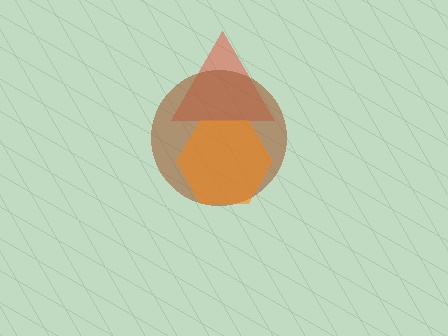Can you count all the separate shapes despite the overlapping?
Yes, there are 3 separate shapes.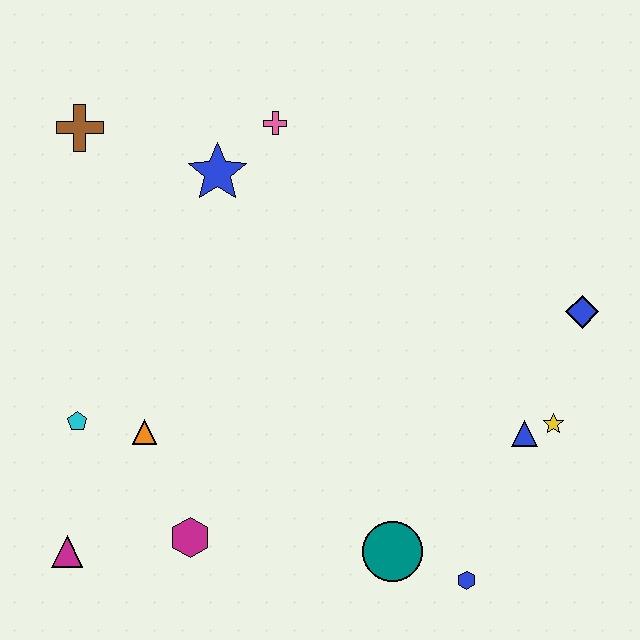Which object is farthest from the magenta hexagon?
The blue diamond is farthest from the magenta hexagon.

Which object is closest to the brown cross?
The blue star is closest to the brown cross.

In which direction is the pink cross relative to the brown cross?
The pink cross is to the right of the brown cross.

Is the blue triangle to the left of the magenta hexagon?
No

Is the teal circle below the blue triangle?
Yes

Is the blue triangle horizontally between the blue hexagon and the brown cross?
No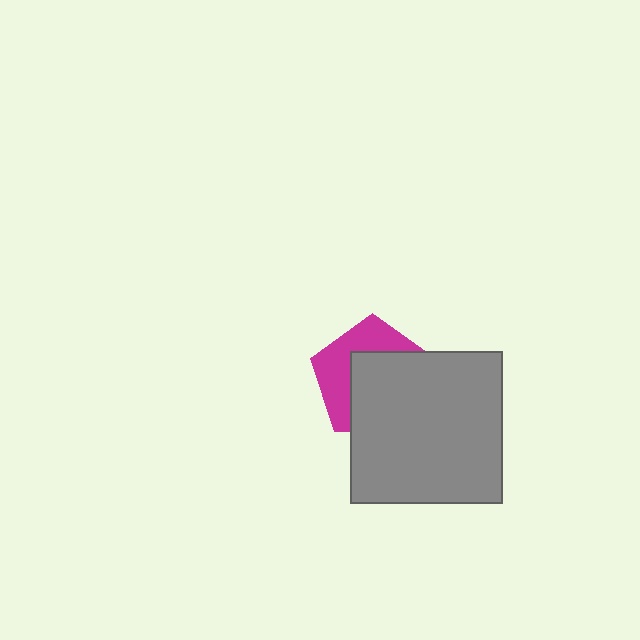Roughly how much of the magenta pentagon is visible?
A small part of it is visible (roughly 42%).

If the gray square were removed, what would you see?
You would see the complete magenta pentagon.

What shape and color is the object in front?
The object in front is a gray square.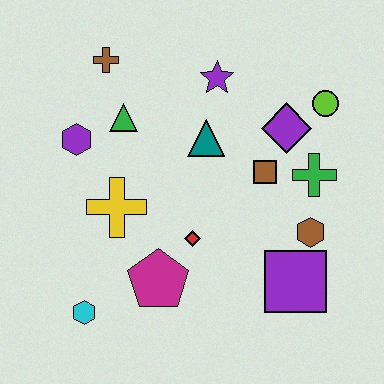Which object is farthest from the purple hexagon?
The purple square is farthest from the purple hexagon.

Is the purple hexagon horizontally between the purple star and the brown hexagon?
No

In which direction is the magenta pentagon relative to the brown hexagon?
The magenta pentagon is to the left of the brown hexagon.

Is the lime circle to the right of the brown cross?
Yes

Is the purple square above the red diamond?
No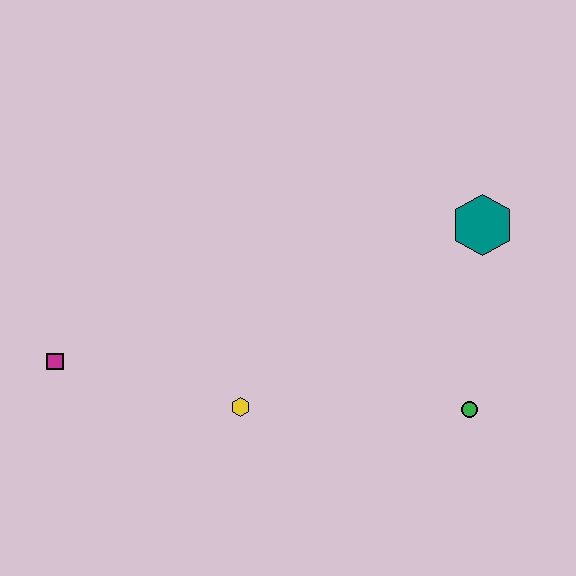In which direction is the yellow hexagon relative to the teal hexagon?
The yellow hexagon is to the left of the teal hexagon.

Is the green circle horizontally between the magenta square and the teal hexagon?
Yes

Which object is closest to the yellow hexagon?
The magenta square is closest to the yellow hexagon.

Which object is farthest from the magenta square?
The teal hexagon is farthest from the magenta square.